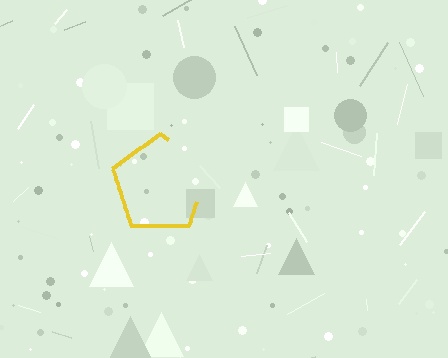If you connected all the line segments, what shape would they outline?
They would outline a pentagon.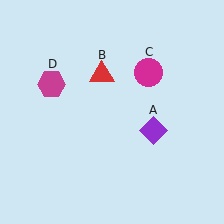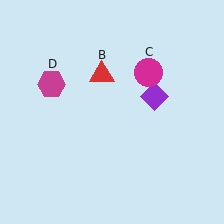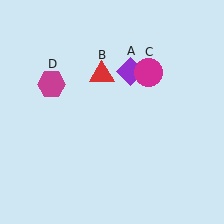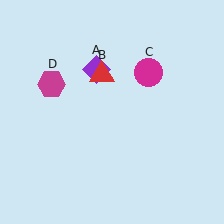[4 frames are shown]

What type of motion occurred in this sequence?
The purple diamond (object A) rotated counterclockwise around the center of the scene.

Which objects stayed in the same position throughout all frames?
Red triangle (object B) and magenta circle (object C) and magenta hexagon (object D) remained stationary.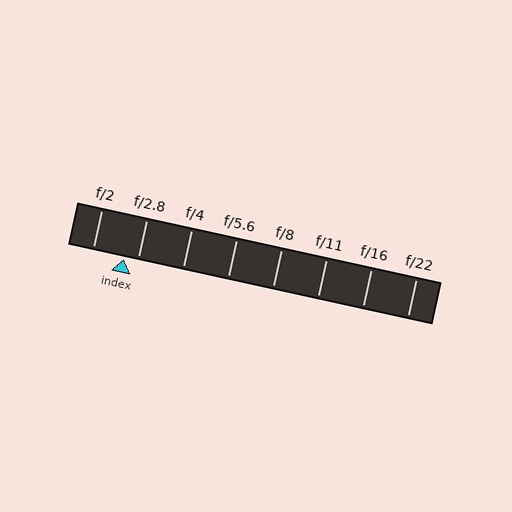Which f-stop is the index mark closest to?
The index mark is closest to f/2.8.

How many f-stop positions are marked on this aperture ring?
There are 8 f-stop positions marked.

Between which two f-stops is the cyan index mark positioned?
The index mark is between f/2 and f/2.8.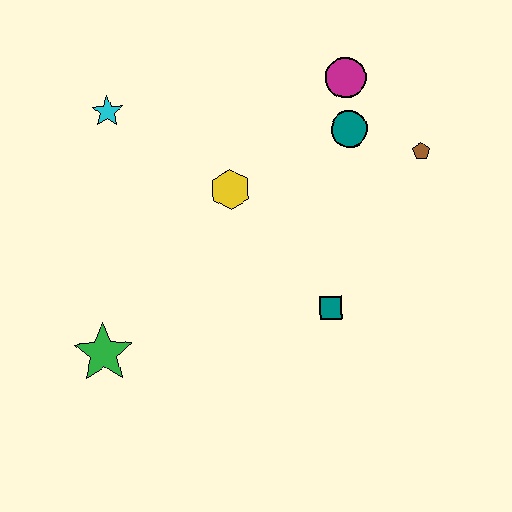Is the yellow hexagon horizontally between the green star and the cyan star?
No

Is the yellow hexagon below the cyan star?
Yes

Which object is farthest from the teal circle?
The green star is farthest from the teal circle.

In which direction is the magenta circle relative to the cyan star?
The magenta circle is to the right of the cyan star.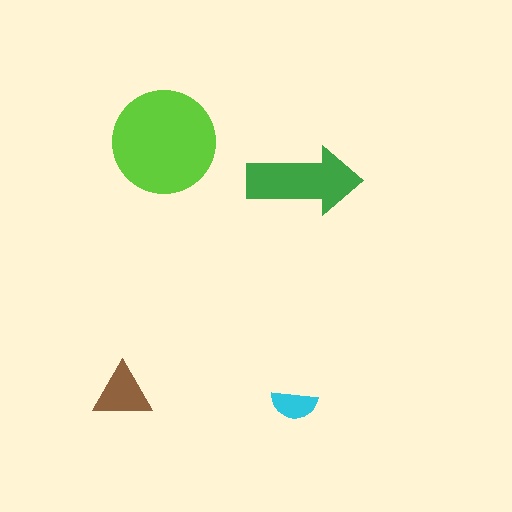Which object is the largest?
The lime circle.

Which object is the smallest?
The cyan semicircle.